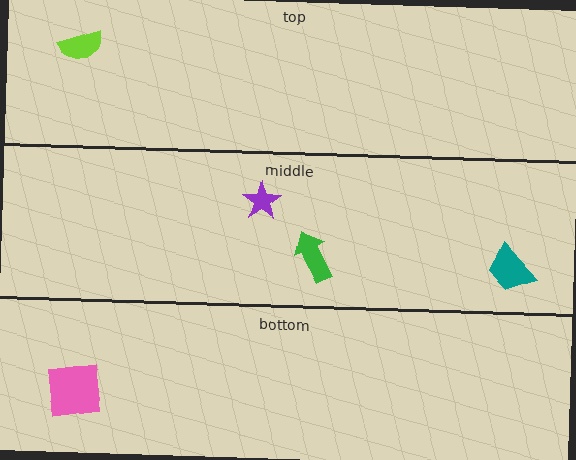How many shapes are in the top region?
1.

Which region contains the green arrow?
The middle region.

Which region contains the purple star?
The middle region.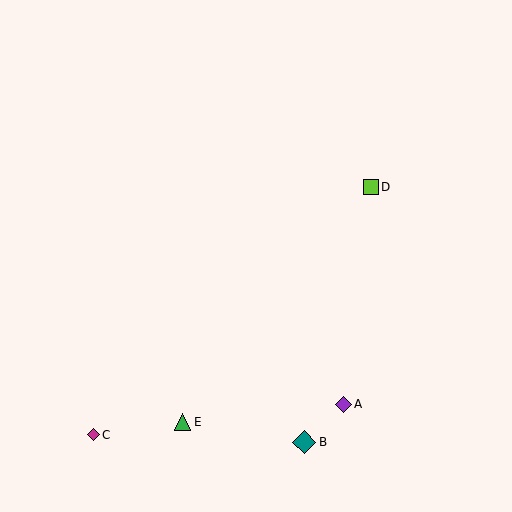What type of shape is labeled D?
Shape D is a lime square.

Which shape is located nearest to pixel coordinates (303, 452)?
The teal diamond (labeled B) at (304, 442) is nearest to that location.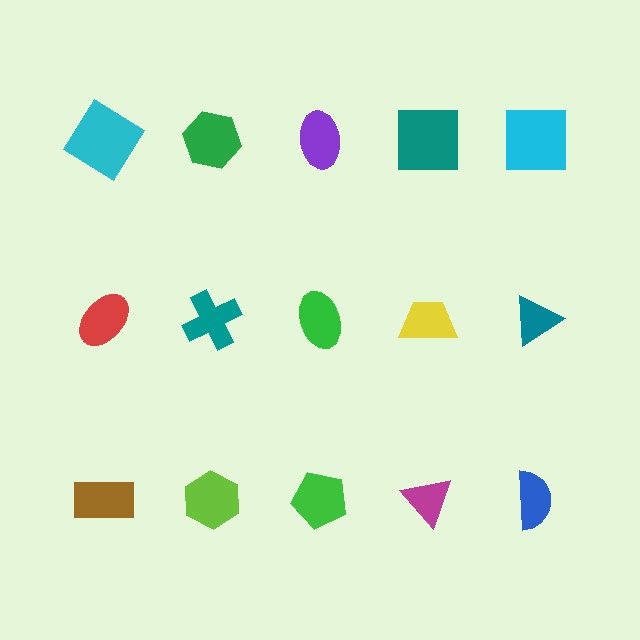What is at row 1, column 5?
A cyan square.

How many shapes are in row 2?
5 shapes.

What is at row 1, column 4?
A teal square.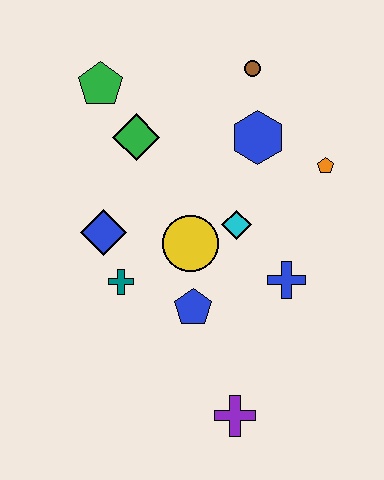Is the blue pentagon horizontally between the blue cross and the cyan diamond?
No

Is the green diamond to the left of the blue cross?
Yes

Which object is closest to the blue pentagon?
The yellow circle is closest to the blue pentagon.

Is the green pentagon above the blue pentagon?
Yes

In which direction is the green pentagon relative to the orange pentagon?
The green pentagon is to the left of the orange pentagon.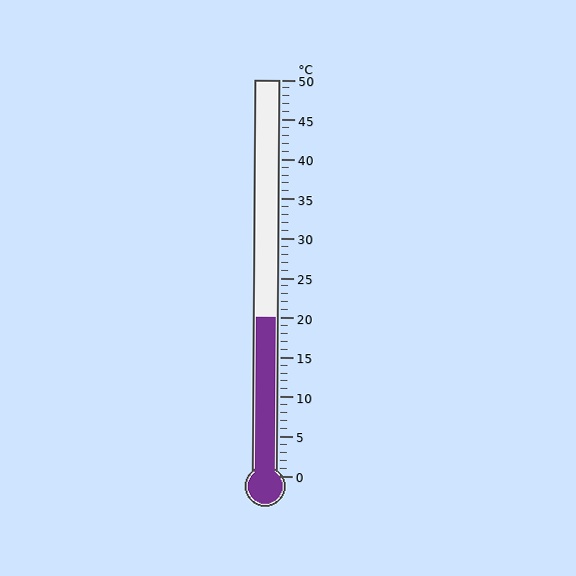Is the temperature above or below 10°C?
The temperature is above 10°C.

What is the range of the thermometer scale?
The thermometer scale ranges from 0°C to 50°C.